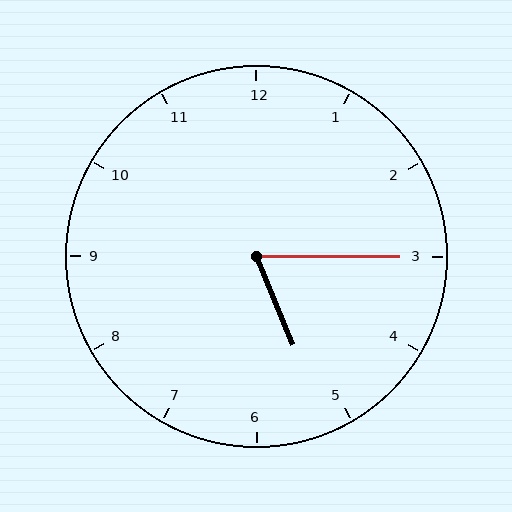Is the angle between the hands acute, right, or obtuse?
It is acute.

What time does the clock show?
5:15.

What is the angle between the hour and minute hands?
Approximately 68 degrees.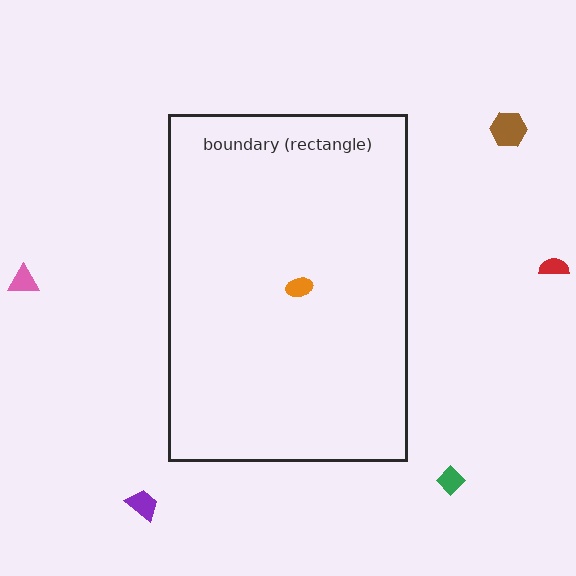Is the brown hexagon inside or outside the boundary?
Outside.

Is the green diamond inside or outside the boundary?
Outside.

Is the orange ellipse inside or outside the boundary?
Inside.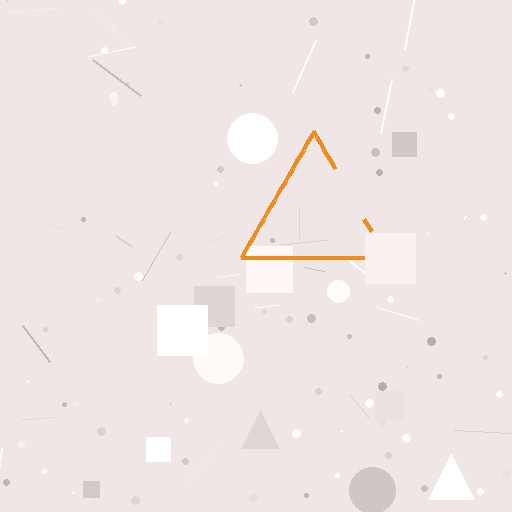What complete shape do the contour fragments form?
The contour fragments form a triangle.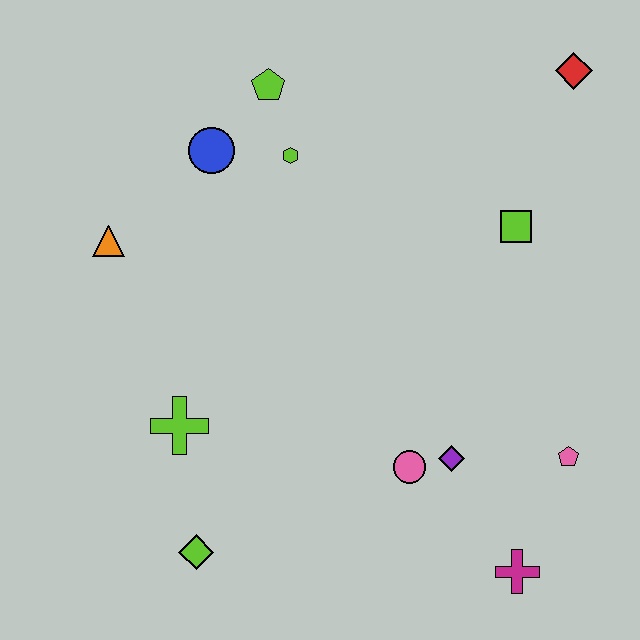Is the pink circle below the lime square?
Yes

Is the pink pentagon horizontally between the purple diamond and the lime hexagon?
No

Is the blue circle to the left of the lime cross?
No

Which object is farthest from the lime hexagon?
The magenta cross is farthest from the lime hexagon.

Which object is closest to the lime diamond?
The lime cross is closest to the lime diamond.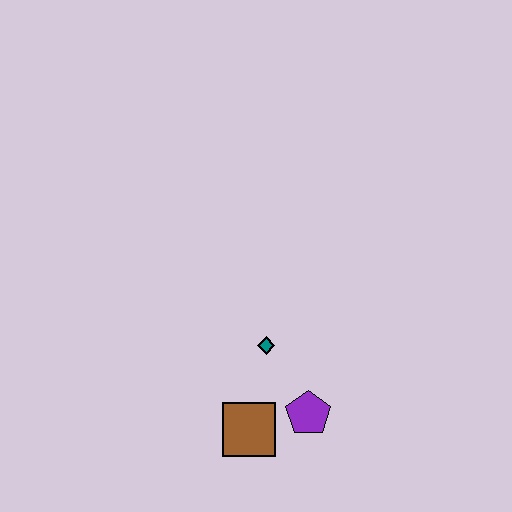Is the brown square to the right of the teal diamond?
No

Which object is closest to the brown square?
The purple pentagon is closest to the brown square.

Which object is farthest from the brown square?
The teal diamond is farthest from the brown square.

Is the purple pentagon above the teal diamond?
No